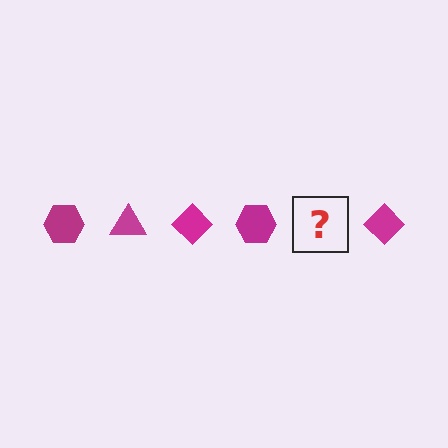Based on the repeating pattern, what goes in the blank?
The blank should be a magenta triangle.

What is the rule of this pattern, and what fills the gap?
The rule is that the pattern cycles through hexagon, triangle, diamond shapes in magenta. The gap should be filled with a magenta triangle.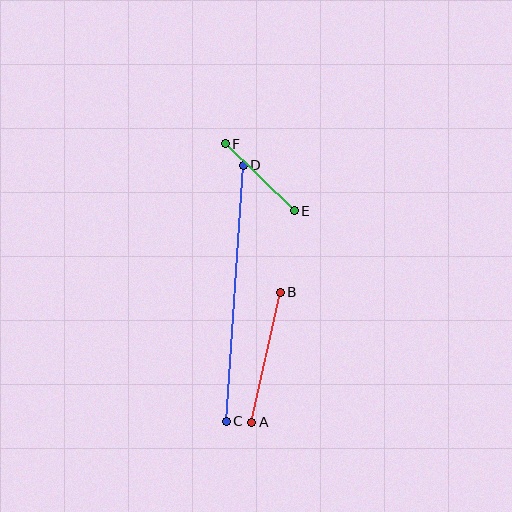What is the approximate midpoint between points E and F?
The midpoint is at approximately (260, 177) pixels.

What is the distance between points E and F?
The distance is approximately 96 pixels.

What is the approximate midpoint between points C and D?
The midpoint is at approximately (235, 293) pixels.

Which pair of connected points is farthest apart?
Points C and D are farthest apart.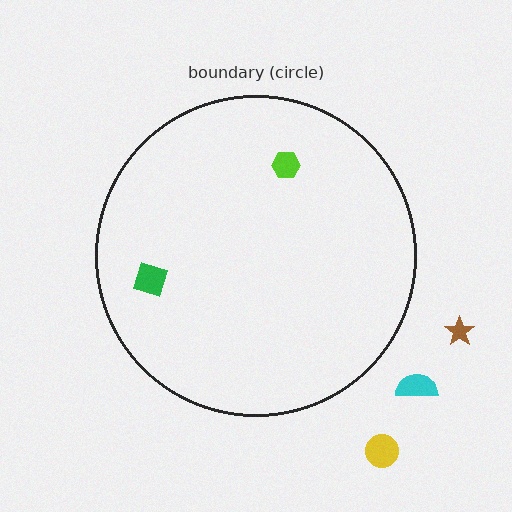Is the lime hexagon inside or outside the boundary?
Inside.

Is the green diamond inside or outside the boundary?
Inside.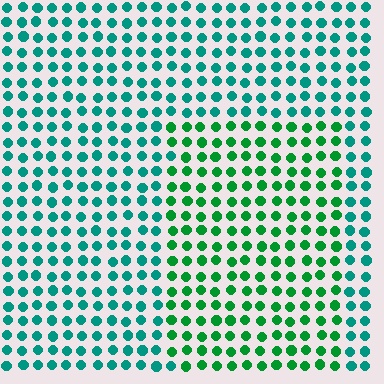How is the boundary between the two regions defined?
The boundary is defined purely by a slight shift in hue (about 35 degrees). Spacing, size, and orientation are identical on both sides.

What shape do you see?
I see a rectangle.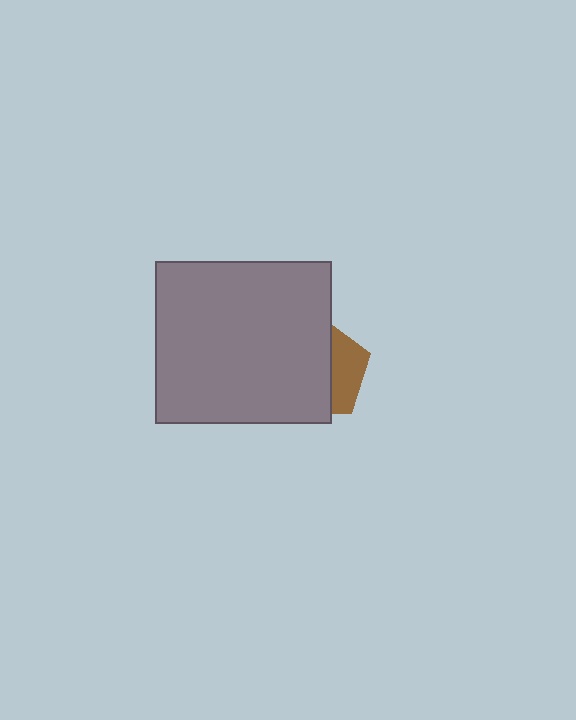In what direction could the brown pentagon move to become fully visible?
The brown pentagon could move right. That would shift it out from behind the gray rectangle entirely.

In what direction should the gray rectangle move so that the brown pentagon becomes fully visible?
The gray rectangle should move left. That is the shortest direction to clear the overlap and leave the brown pentagon fully visible.